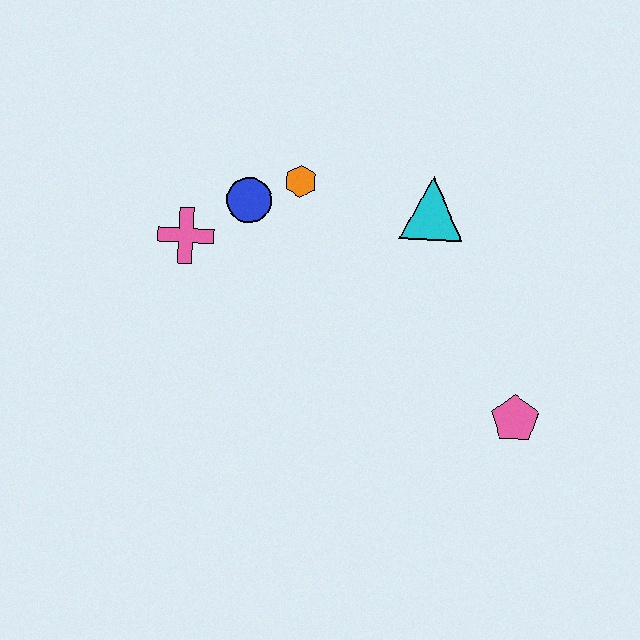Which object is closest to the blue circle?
The orange hexagon is closest to the blue circle.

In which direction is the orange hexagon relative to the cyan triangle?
The orange hexagon is to the left of the cyan triangle.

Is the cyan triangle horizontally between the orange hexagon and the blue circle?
No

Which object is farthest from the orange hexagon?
The pink pentagon is farthest from the orange hexagon.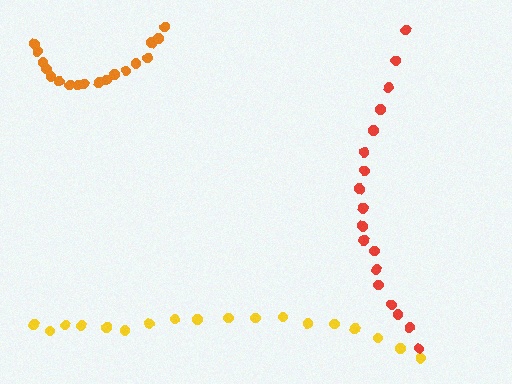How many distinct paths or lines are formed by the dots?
There are 3 distinct paths.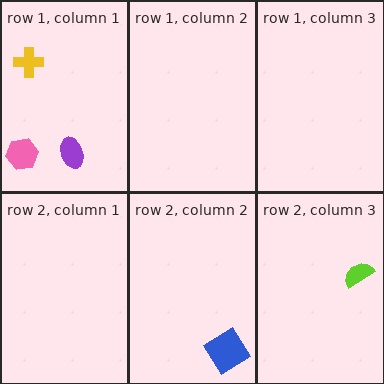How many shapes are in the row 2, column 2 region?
1.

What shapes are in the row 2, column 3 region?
The lime semicircle.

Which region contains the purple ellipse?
The row 1, column 1 region.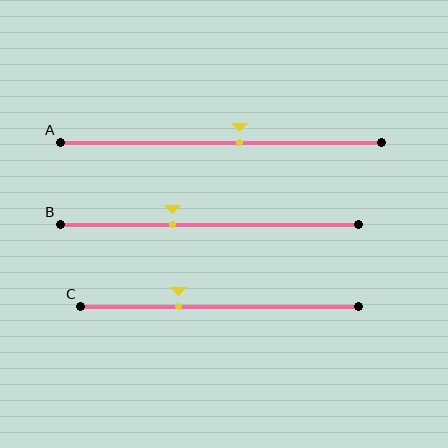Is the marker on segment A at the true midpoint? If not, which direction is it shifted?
No, the marker on segment A is shifted to the right by about 6% of the segment length.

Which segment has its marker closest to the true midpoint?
Segment A has its marker closest to the true midpoint.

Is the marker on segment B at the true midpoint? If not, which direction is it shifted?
No, the marker on segment B is shifted to the left by about 12% of the segment length.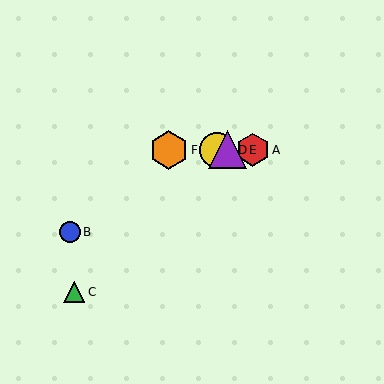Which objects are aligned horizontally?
Objects A, D, E, F are aligned horizontally.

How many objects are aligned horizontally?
4 objects (A, D, E, F) are aligned horizontally.